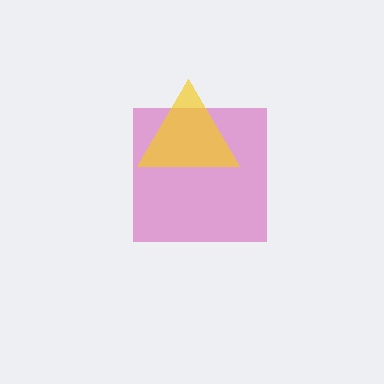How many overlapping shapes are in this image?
There are 2 overlapping shapes in the image.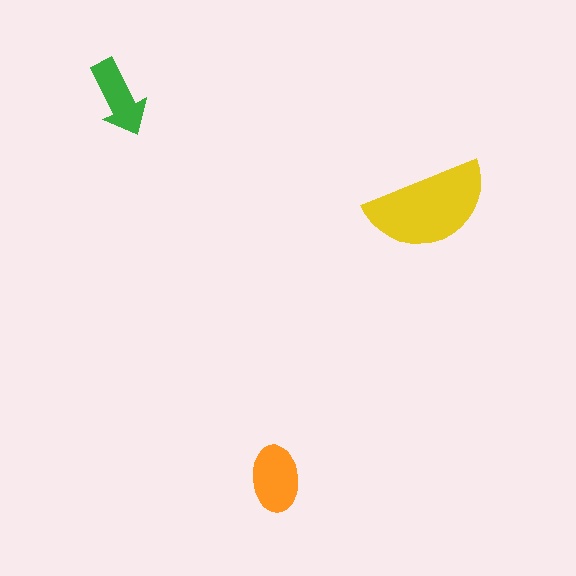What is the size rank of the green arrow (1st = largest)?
3rd.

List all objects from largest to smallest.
The yellow semicircle, the orange ellipse, the green arrow.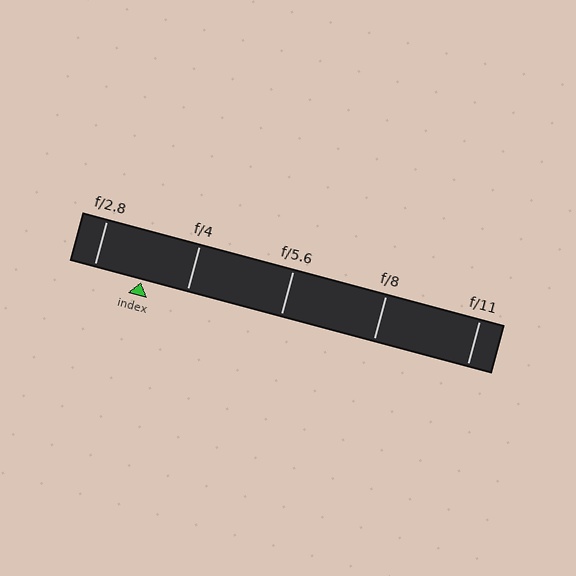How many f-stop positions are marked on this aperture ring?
There are 5 f-stop positions marked.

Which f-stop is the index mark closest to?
The index mark is closest to f/4.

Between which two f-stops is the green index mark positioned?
The index mark is between f/2.8 and f/4.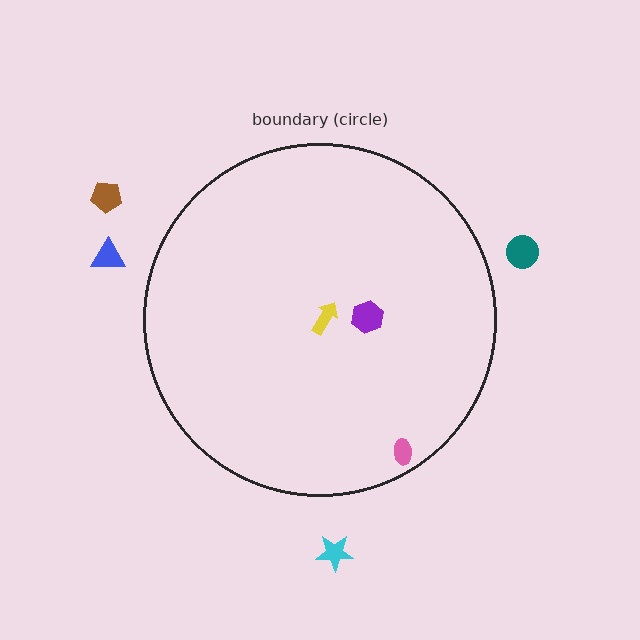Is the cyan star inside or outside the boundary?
Outside.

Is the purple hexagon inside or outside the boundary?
Inside.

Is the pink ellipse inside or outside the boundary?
Inside.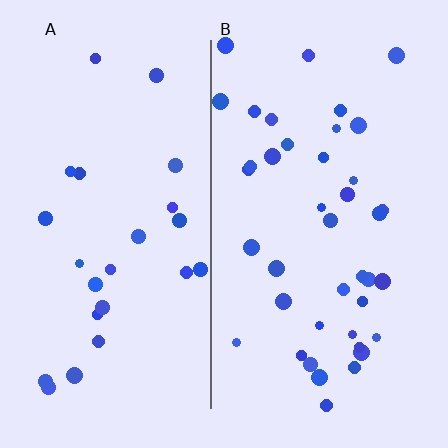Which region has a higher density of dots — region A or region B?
B (the right).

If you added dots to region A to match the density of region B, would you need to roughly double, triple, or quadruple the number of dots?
Approximately double.